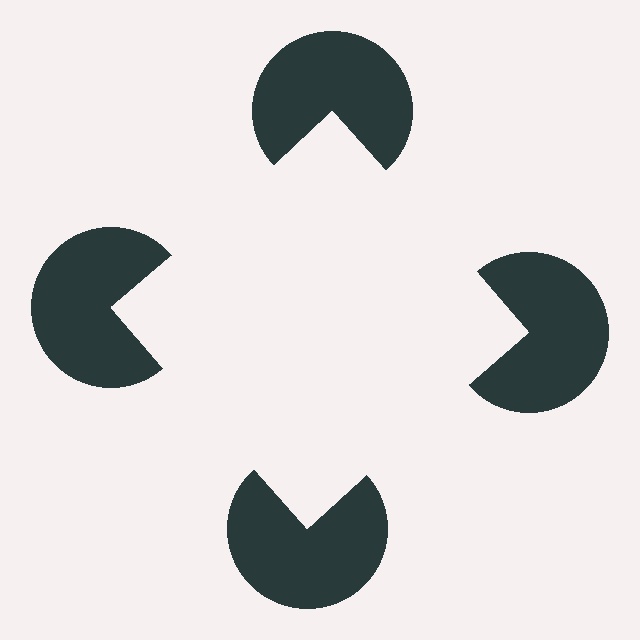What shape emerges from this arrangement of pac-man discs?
An illusory square — its edges are inferred from the aligned wedge cuts in the pac-man discs, not physically drawn.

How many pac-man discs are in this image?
There are 4 — one at each vertex of the illusory square.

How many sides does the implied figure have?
4 sides.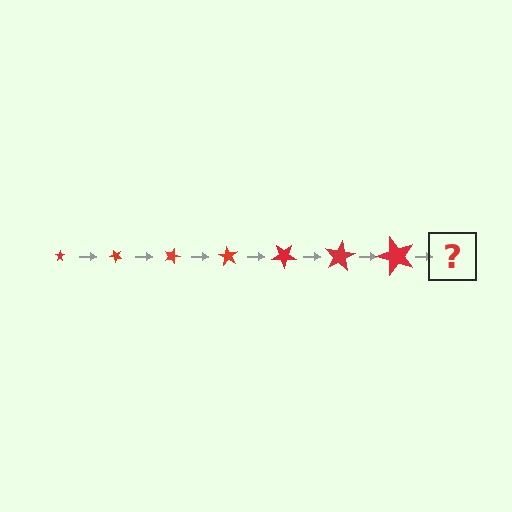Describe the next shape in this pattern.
It should be a star, larger than the previous one and rotated 315 degrees from the start.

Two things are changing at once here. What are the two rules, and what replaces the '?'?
The two rules are that the star grows larger each step and it rotates 45 degrees each step. The '?' should be a star, larger than the previous one and rotated 315 degrees from the start.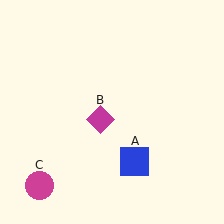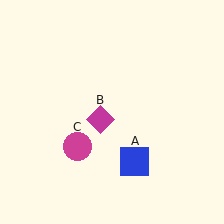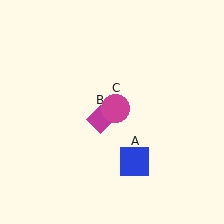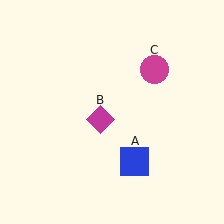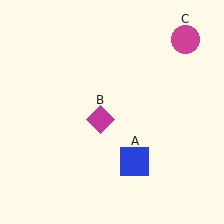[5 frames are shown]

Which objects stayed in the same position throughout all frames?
Blue square (object A) and magenta diamond (object B) remained stationary.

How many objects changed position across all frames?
1 object changed position: magenta circle (object C).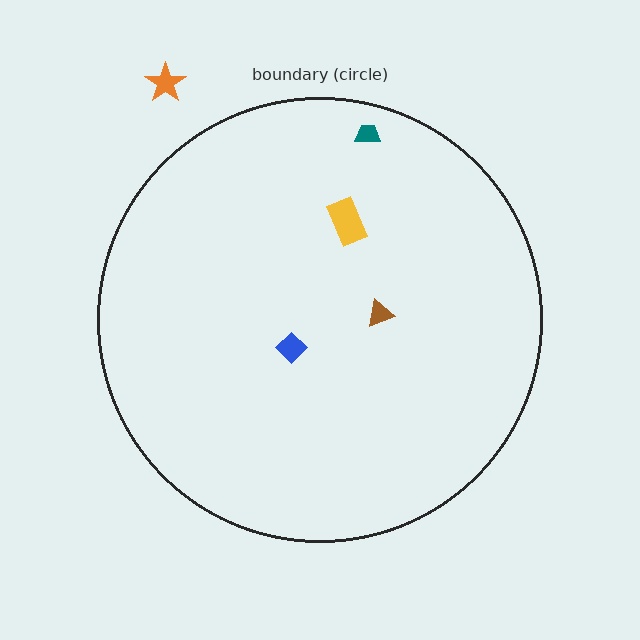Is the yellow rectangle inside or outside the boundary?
Inside.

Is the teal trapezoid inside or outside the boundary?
Inside.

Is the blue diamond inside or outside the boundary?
Inside.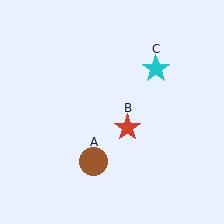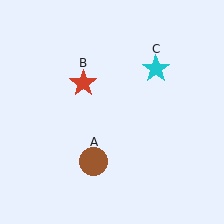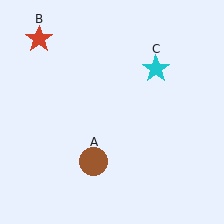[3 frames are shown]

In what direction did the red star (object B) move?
The red star (object B) moved up and to the left.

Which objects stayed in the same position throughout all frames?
Brown circle (object A) and cyan star (object C) remained stationary.